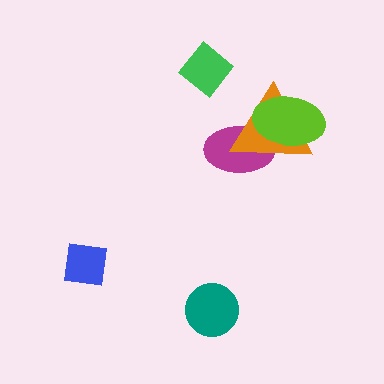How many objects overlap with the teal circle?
0 objects overlap with the teal circle.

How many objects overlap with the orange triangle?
2 objects overlap with the orange triangle.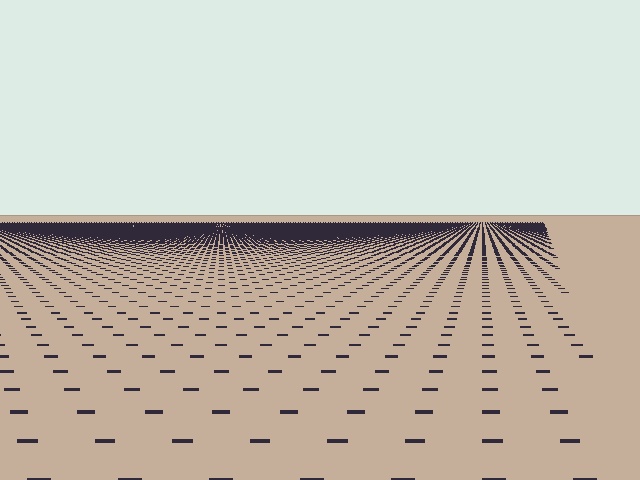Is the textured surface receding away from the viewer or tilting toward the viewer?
The surface is receding away from the viewer. Texture elements get smaller and denser toward the top.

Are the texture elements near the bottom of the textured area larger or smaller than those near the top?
Larger. Near the bottom, elements are closer to the viewer and appear at a bigger on-screen size.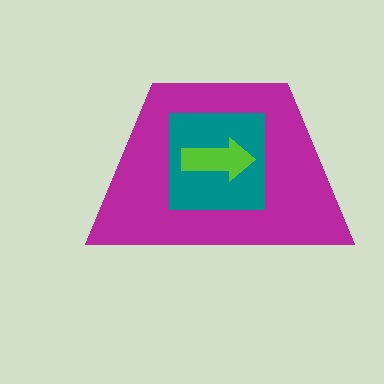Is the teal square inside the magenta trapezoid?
Yes.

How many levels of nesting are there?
3.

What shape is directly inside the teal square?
The lime arrow.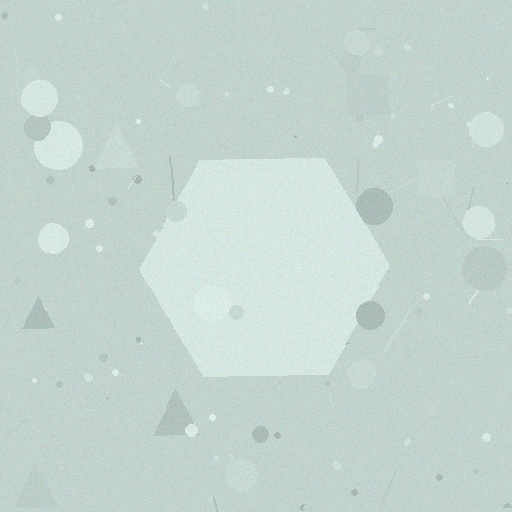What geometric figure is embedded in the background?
A hexagon is embedded in the background.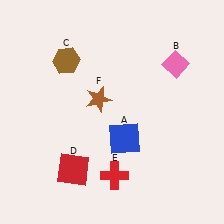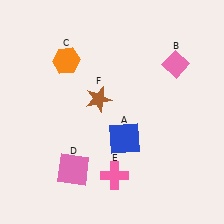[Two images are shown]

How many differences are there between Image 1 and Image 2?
There are 3 differences between the two images.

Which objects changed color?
C changed from brown to orange. D changed from red to pink. E changed from red to pink.